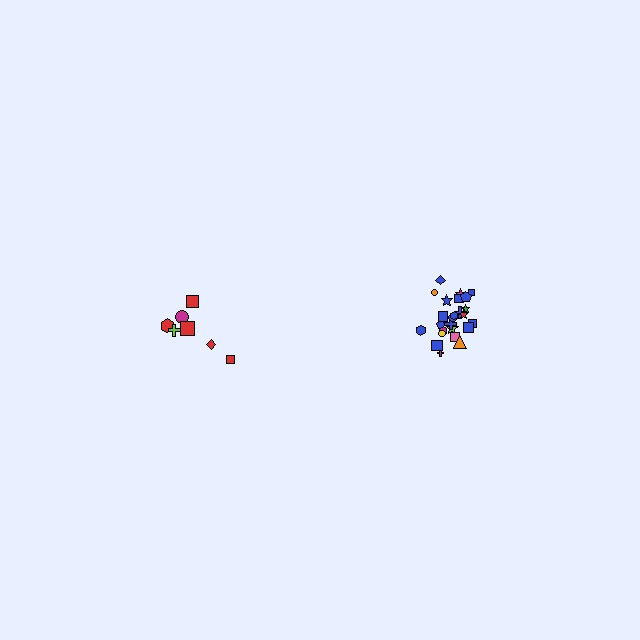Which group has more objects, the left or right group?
The right group.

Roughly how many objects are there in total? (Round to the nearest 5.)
Roughly 30 objects in total.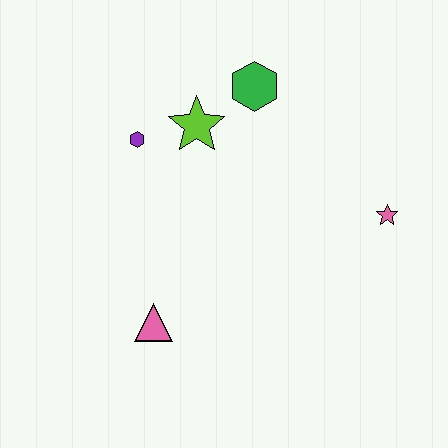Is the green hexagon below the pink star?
No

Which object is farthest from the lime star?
The pink star is farthest from the lime star.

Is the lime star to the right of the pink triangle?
Yes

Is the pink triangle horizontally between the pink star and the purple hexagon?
Yes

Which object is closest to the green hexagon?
The lime star is closest to the green hexagon.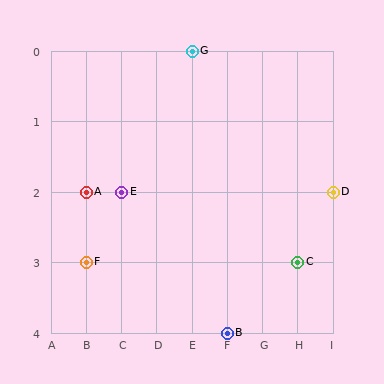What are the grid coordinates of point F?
Point F is at grid coordinates (B, 3).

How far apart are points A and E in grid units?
Points A and E are 1 column apart.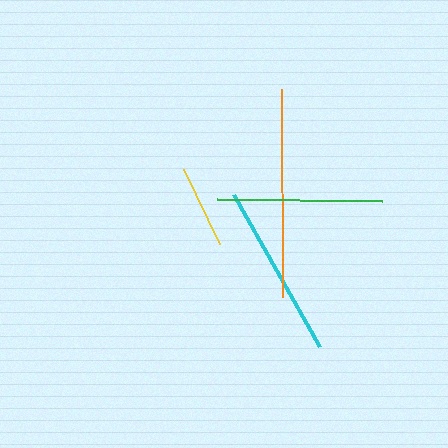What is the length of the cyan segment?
The cyan segment is approximately 174 pixels long.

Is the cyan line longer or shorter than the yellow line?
The cyan line is longer than the yellow line.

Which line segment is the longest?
The orange line is the longest at approximately 209 pixels.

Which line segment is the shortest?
The yellow line is the shortest at approximately 84 pixels.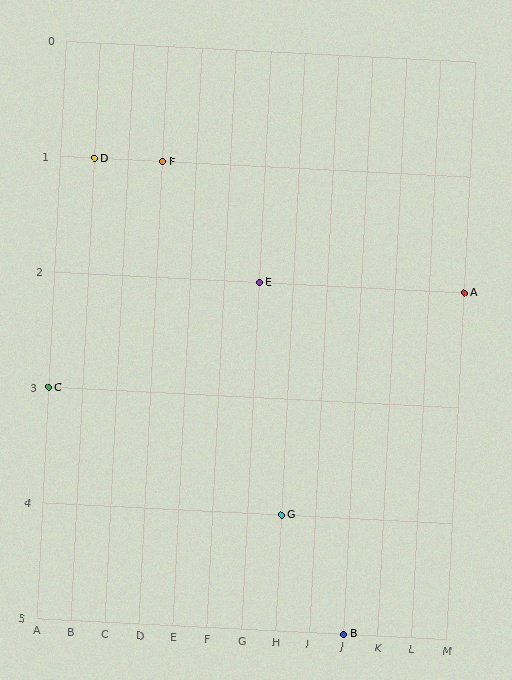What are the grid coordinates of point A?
Point A is at grid coordinates (M, 2).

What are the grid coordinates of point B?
Point B is at grid coordinates (J, 5).